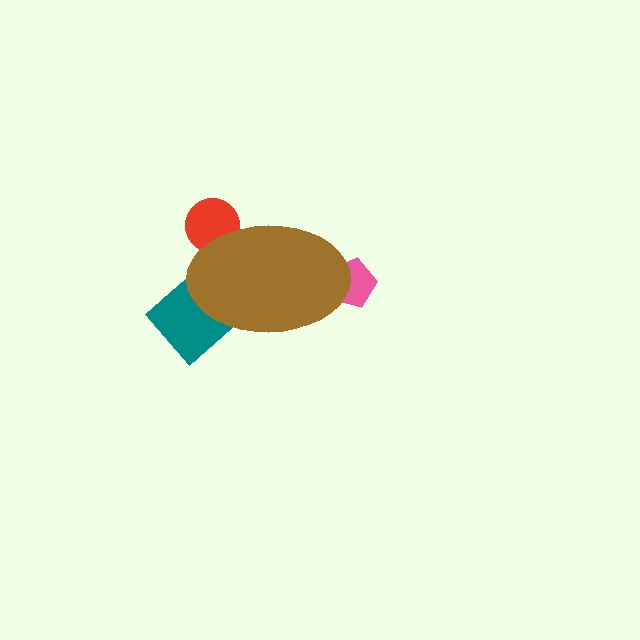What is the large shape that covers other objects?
A brown ellipse.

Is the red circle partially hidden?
Yes, the red circle is partially hidden behind the brown ellipse.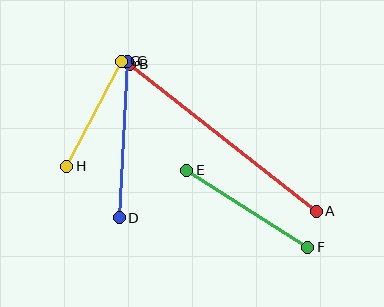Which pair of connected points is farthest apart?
Points A and B are farthest apart.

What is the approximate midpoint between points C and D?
The midpoint is at approximately (124, 140) pixels.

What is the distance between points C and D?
The distance is approximately 157 pixels.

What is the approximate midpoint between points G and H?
The midpoint is at approximately (94, 114) pixels.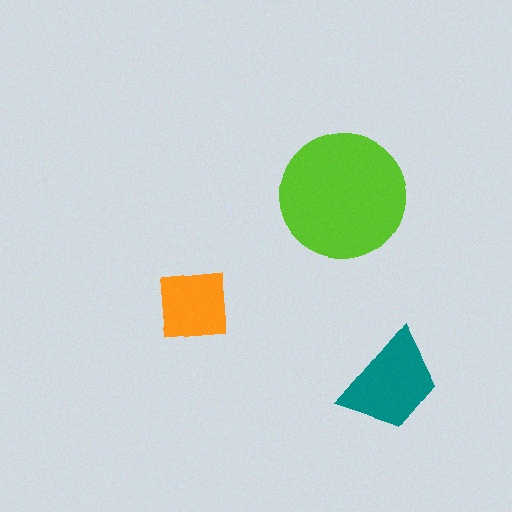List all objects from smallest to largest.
The orange square, the teal trapezoid, the lime circle.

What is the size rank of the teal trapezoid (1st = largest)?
2nd.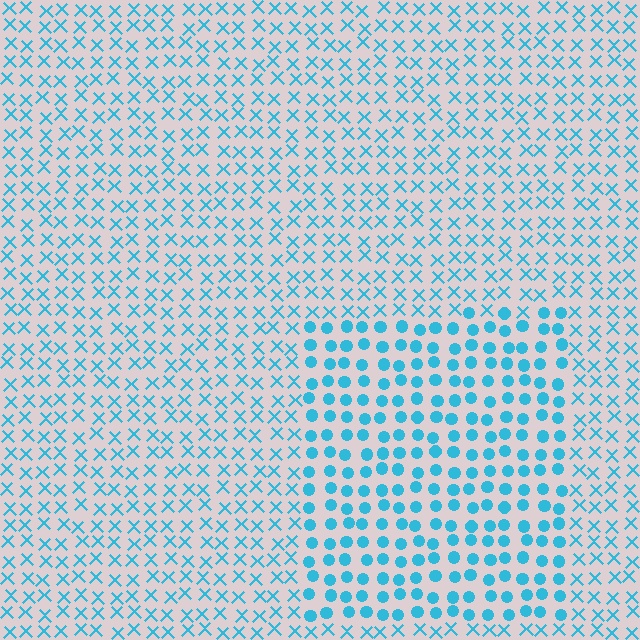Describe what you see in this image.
The image is filled with small cyan elements arranged in a uniform grid. A rectangle-shaped region contains circles, while the surrounding area contains X marks. The boundary is defined purely by the change in element shape.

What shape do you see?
I see a rectangle.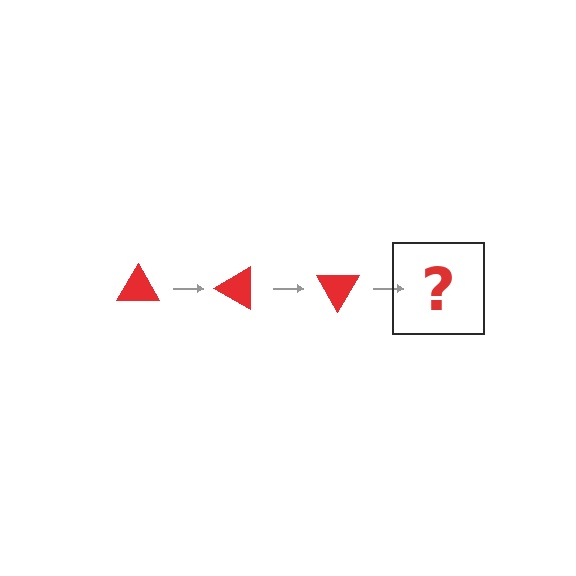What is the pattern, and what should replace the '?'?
The pattern is that the triangle rotates 30 degrees each step. The '?' should be a red triangle rotated 90 degrees.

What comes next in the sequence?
The next element should be a red triangle rotated 90 degrees.